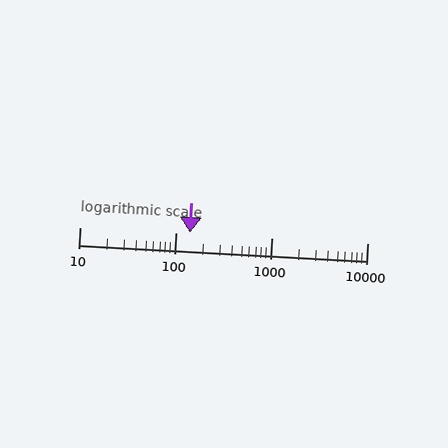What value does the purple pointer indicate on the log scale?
The pointer indicates approximately 140.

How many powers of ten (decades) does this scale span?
The scale spans 3 decades, from 10 to 10000.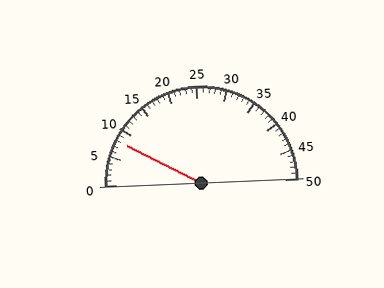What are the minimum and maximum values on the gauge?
The gauge ranges from 0 to 50.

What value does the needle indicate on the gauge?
The needle indicates approximately 8.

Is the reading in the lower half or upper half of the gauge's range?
The reading is in the lower half of the range (0 to 50).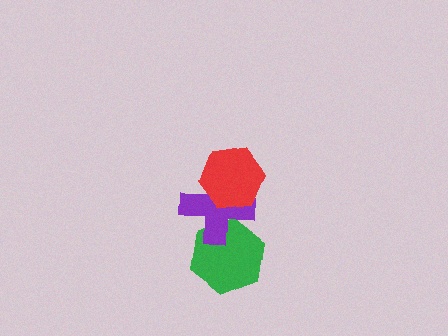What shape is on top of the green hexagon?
The purple cross is on top of the green hexagon.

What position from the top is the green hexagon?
The green hexagon is 3rd from the top.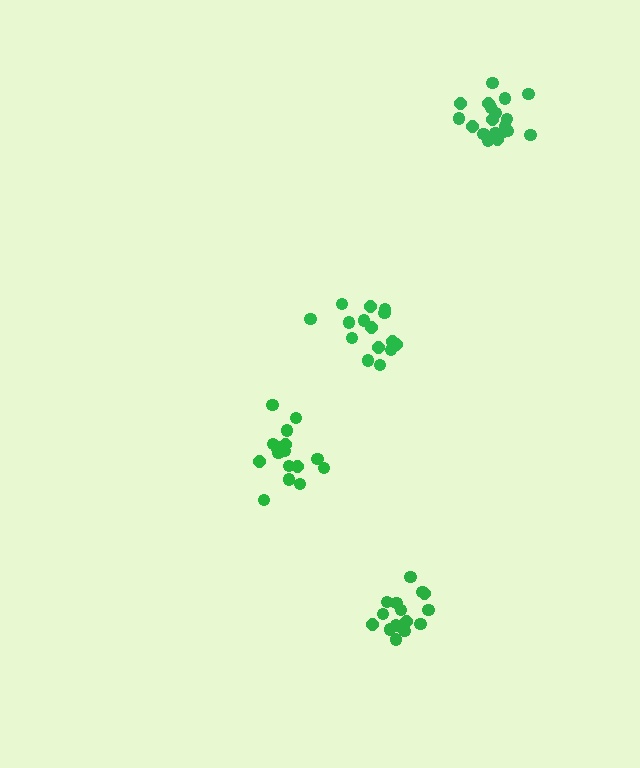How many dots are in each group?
Group 1: 15 dots, Group 2: 20 dots, Group 3: 15 dots, Group 4: 17 dots (67 total).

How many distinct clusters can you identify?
There are 4 distinct clusters.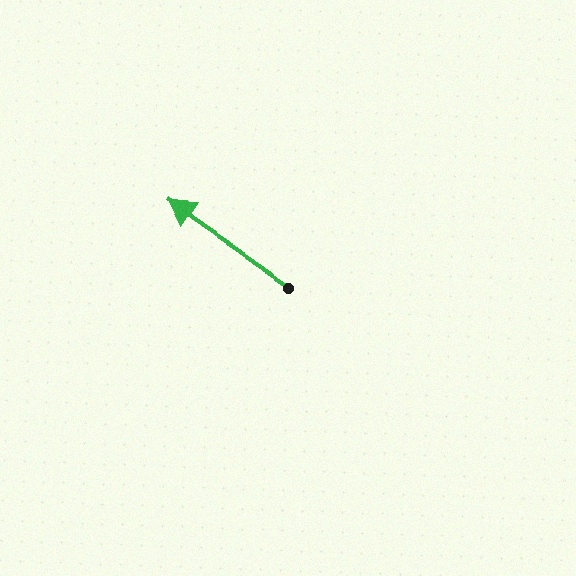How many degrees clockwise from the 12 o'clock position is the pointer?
Approximately 305 degrees.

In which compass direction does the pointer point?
Northwest.